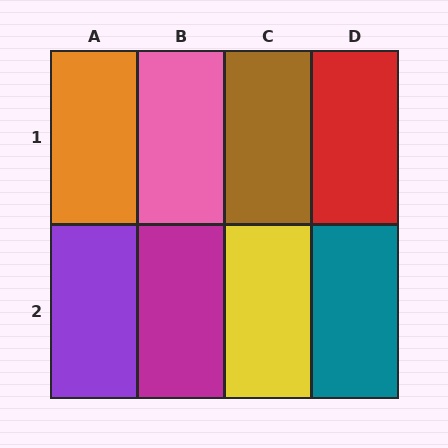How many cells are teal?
1 cell is teal.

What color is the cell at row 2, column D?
Teal.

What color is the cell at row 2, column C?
Yellow.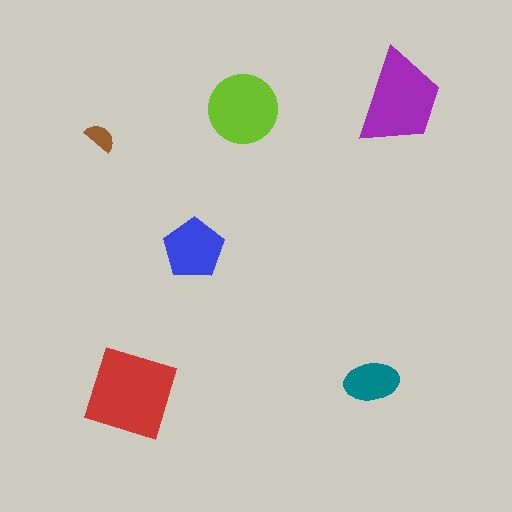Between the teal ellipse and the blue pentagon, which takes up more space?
The blue pentagon.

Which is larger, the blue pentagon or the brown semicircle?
The blue pentagon.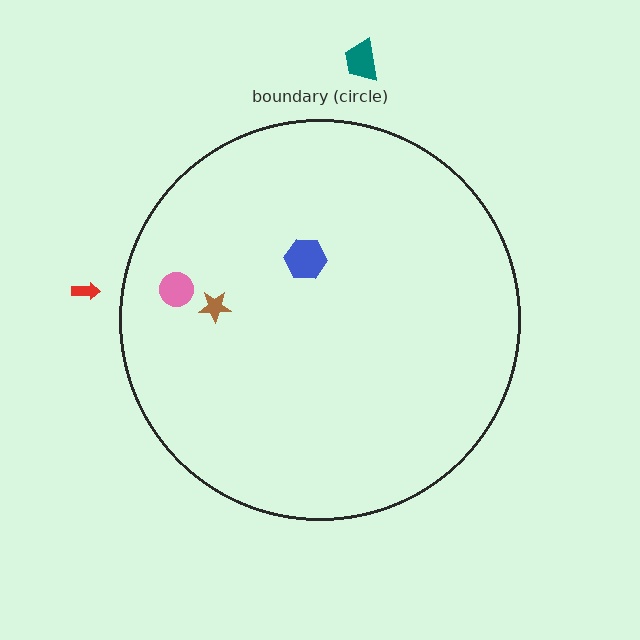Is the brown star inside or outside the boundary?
Inside.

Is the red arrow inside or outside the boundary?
Outside.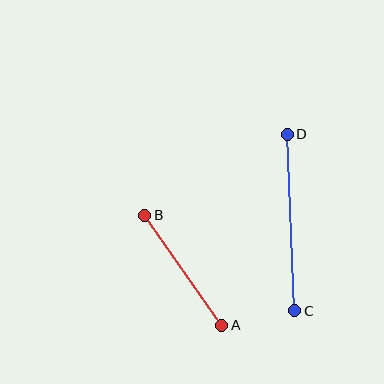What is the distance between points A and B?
The distance is approximately 135 pixels.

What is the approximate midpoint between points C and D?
The midpoint is at approximately (291, 223) pixels.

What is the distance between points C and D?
The distance is approximately 177 pixels.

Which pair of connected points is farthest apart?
Points C and D are farthest apart.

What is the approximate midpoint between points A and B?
The midpoint is at approximately (183, 270) pixels.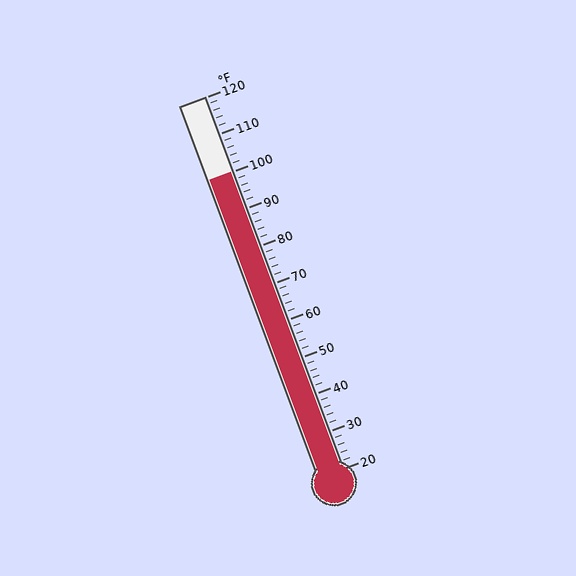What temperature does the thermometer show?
The thermometer shows approximately 100°F.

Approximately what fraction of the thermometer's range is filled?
The thermometer is filled to approximately 80% of its range.